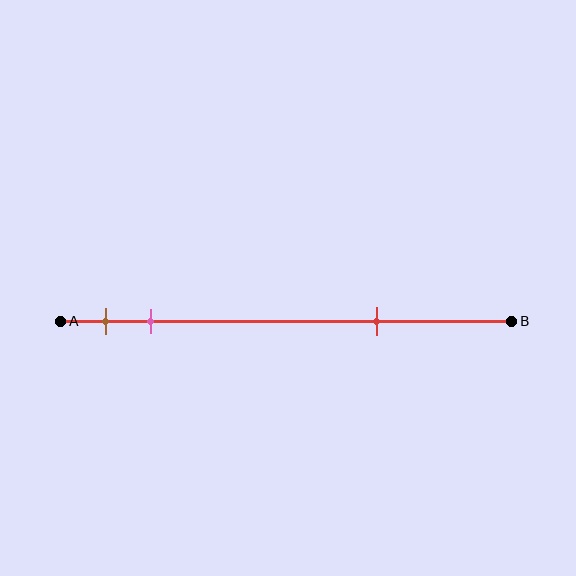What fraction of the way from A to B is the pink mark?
The pink mark is approximately 20% (0.2) of the way from A to B.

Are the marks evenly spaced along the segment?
No, the marks are not evenly spaced.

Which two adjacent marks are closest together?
The brown and pink marks are the closest adjacent pair.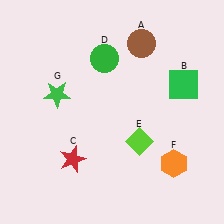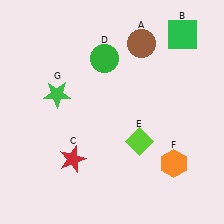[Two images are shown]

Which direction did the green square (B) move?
The green square (B) moved up.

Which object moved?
The green square (B) moved up.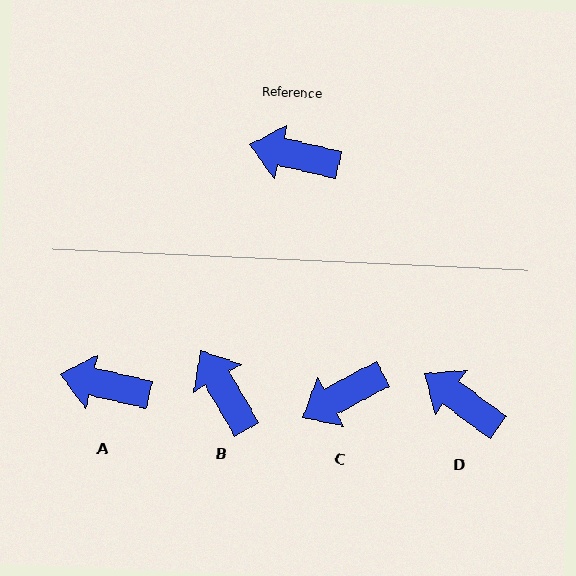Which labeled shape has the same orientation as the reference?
A.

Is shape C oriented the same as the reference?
No, it is off by about 41 degrees.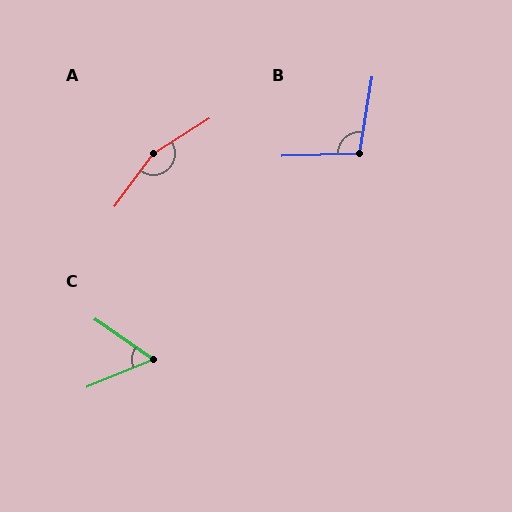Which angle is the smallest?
C, at approximately 57 degrees.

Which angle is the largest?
A, at approximately 159 degrees.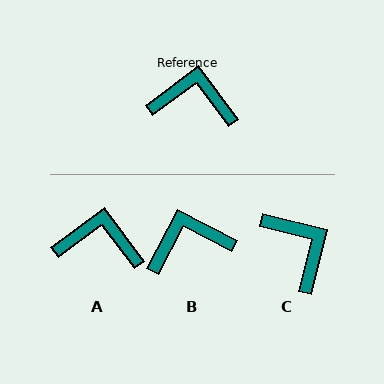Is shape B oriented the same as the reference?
No, it is off by about 26 degrees.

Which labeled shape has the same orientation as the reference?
A.